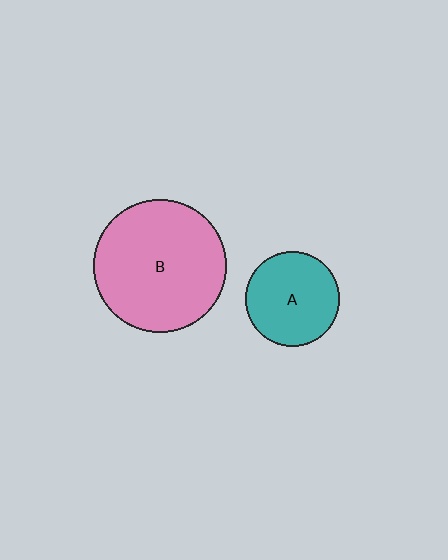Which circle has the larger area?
Circle B (pink).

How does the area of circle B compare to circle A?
Approximately 2.0 times.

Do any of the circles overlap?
No, none of the circles overlap.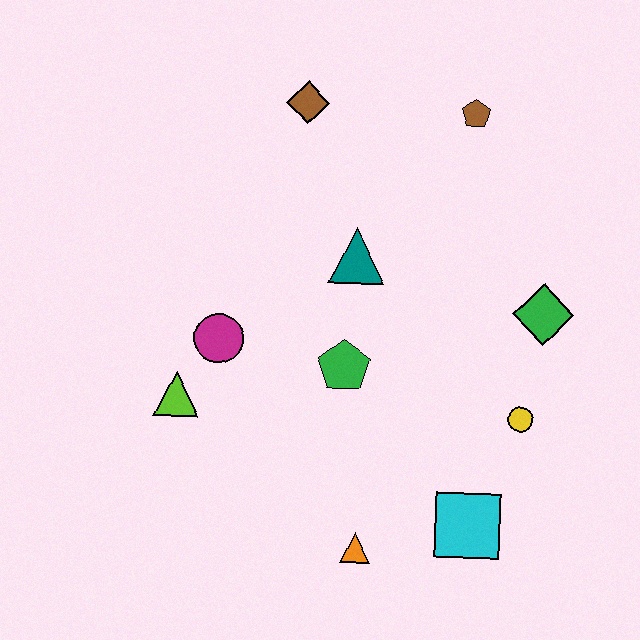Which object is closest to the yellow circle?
The green diamond is closest to the yellow circle.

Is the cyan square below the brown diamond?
Yes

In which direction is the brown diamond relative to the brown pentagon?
The brown diamond is to the left of the brown pentagon.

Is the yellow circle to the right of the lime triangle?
Yes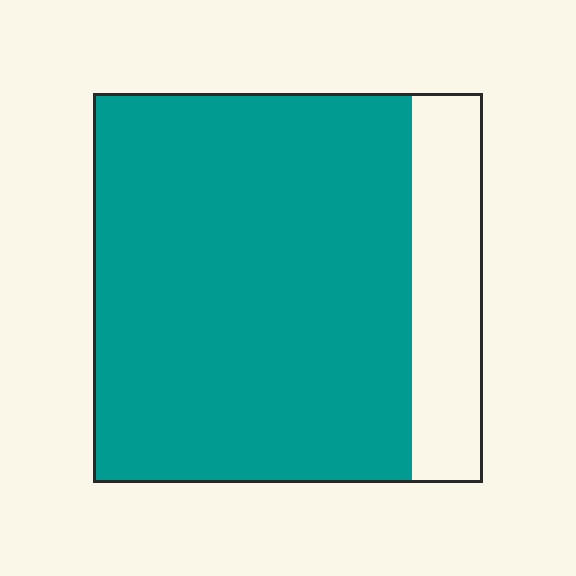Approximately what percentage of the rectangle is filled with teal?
Approximately 80%.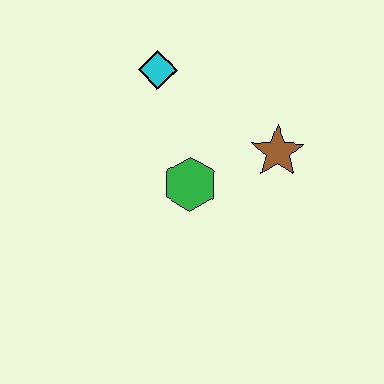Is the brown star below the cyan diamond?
Yes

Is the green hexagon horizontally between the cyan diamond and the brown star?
Yes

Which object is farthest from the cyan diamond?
The brown star is farthest from the cyan diamond.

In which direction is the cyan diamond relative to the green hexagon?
The cyan diamond is above the green hexagon.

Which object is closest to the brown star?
The green hexagon is closest to the brown star.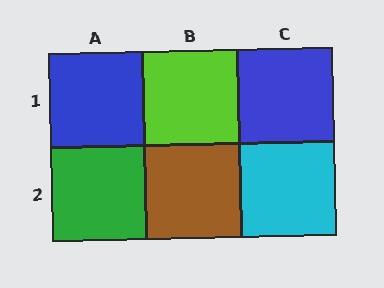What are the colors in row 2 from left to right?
Green, brown, cyan.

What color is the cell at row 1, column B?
Lime.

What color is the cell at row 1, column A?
Blue.